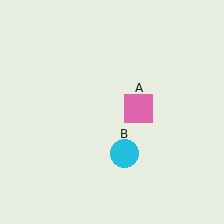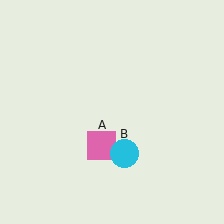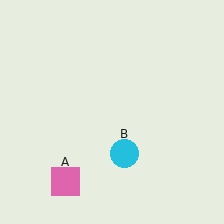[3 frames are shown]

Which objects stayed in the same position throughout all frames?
Cyan circle (object B) remained stationary.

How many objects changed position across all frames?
1 object changed position: pink square (object A).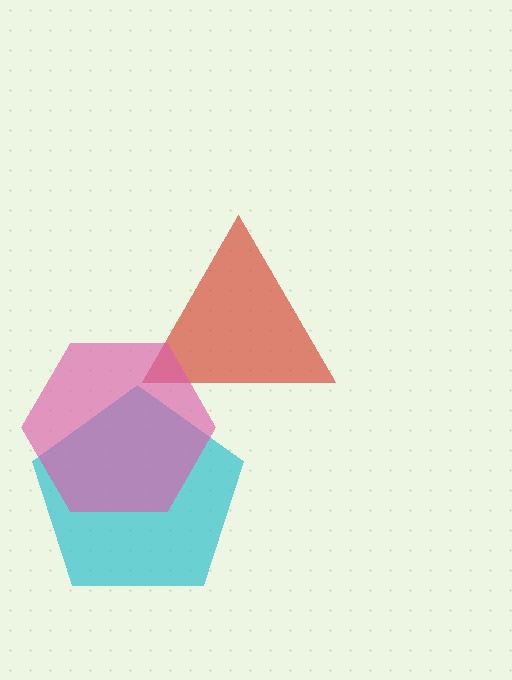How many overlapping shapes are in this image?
There are 3 overlapping shapes in the image.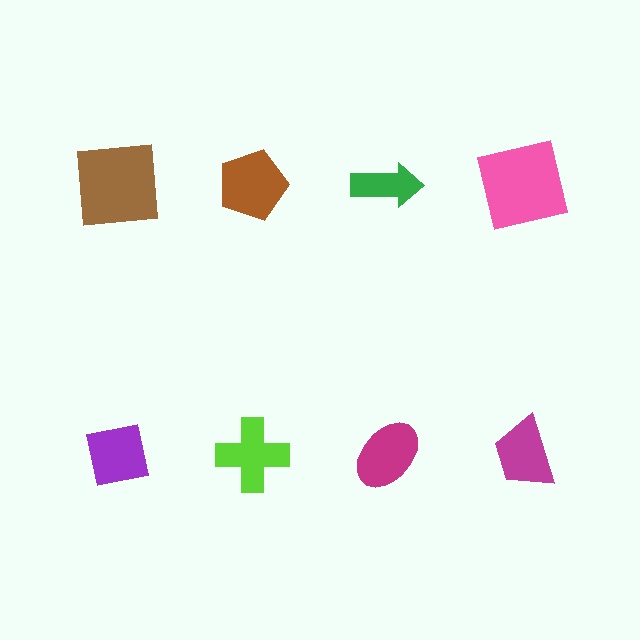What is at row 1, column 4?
A pink square.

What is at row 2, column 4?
A magenta trapezoid.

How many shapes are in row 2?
4 shapes.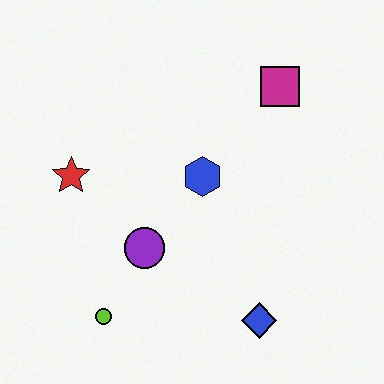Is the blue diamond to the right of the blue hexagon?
Yes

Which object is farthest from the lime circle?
The magenta square is farthest from the lime circle.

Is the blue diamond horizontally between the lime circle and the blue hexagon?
No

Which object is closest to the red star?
The purple circle is closest to the red star.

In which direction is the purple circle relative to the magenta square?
The purple circle is below the magenta square.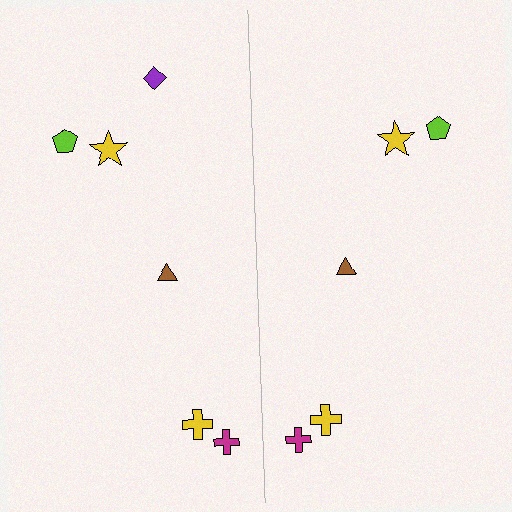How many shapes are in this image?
There are 11 shapes in this image.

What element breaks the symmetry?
A purple diamond is missing from the right side.